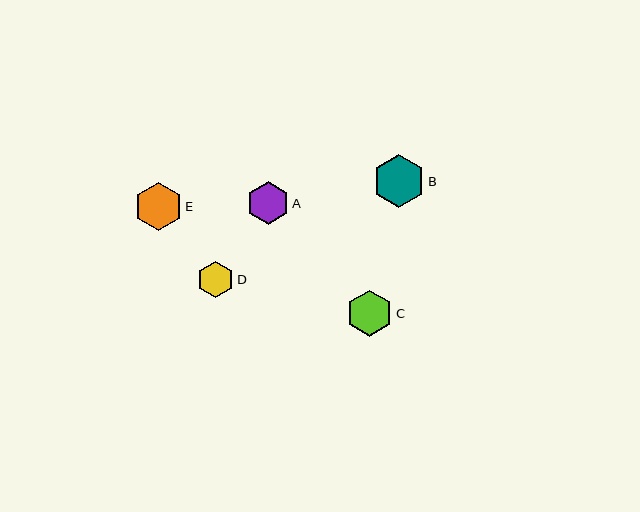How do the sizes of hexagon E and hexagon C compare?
Hexagon E and hexagon C are approximately the same size.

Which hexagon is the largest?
Hexagon B is the largest with a size of approximately 52 pixels.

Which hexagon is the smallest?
Hexagon D is the smallest with a size of approximately 36 pixels.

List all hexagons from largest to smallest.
From largest to smallest: B, E, C, A, D.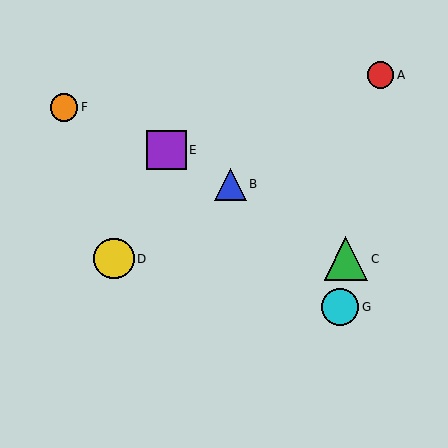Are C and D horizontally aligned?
Yes, both are at y≈259.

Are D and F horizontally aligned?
No, D is at y≈259 and F is at y≈107.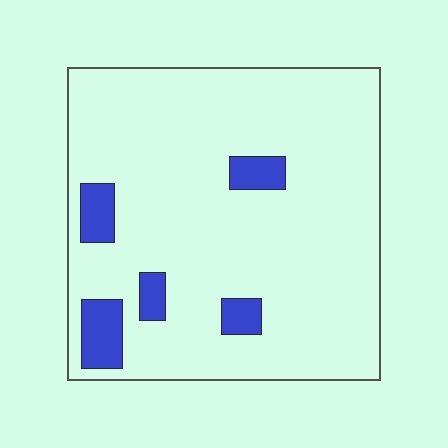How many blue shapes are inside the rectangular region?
5.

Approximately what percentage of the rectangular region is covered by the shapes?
Approximately 10%.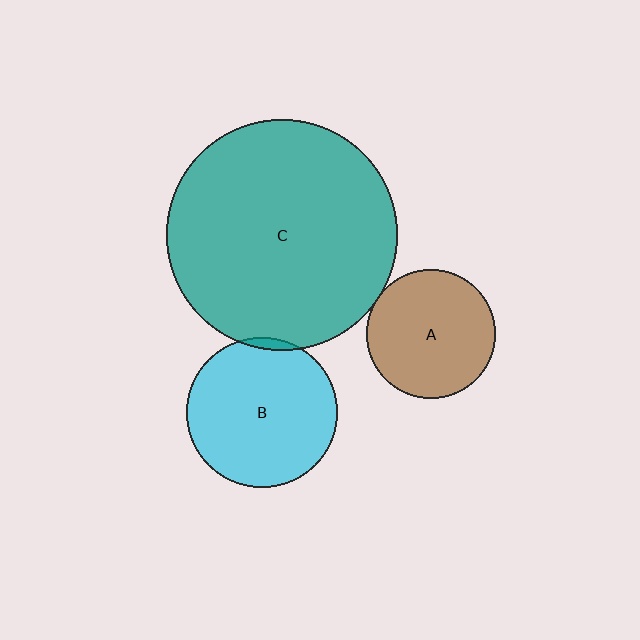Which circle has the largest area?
Circle C (teal).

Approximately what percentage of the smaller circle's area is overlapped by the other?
Approximately 5%.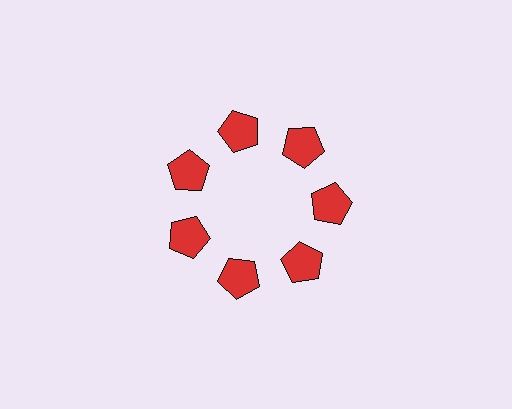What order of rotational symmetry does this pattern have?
This pattern has 7-fold rotational symmetry.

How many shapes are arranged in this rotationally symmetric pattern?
There are 7 shapes, arranged in 7 groups of 1.